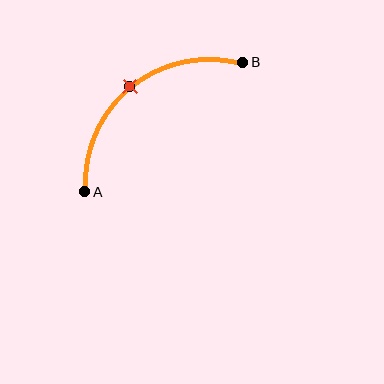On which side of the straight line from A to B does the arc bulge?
The arc bulges above and to the left of the straight line connecting A and B.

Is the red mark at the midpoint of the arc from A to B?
Yes. The red mark lies on the arc at equal arc-length from both A and B — it is the arc midpoint.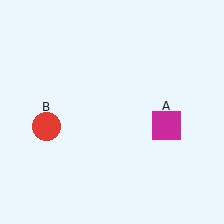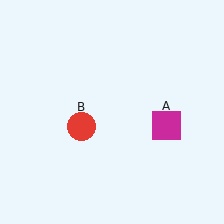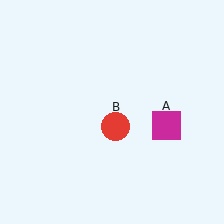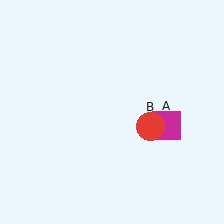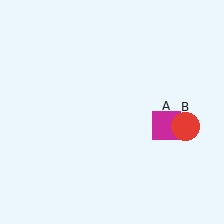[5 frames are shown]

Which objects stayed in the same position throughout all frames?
Magenta square (object A) remained stationary.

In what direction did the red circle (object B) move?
The red circle (object B) moved right.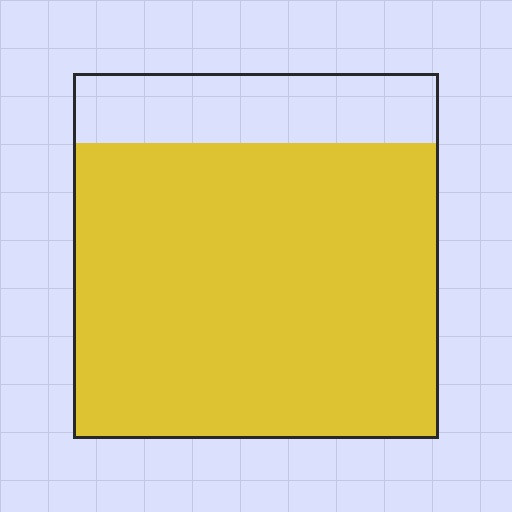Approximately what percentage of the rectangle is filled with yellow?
Approximately 80%.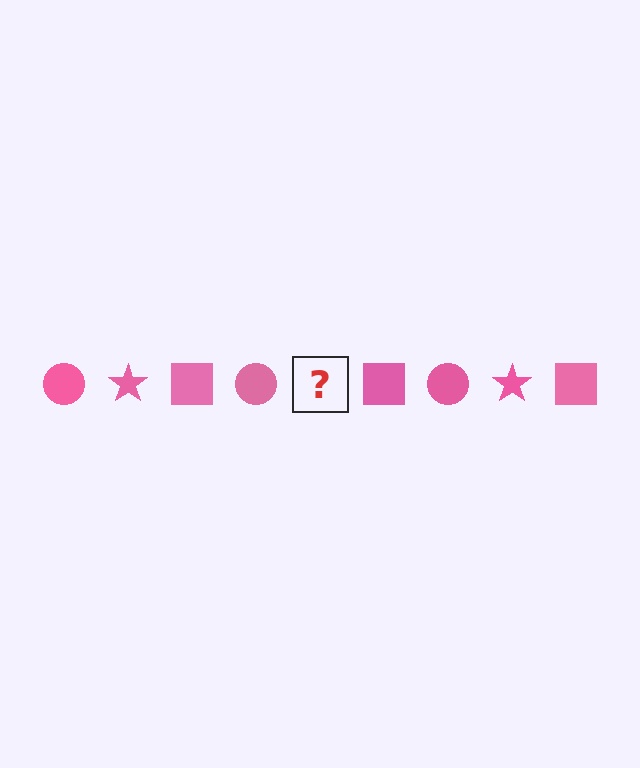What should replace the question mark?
The question mark should be replaced with a pink star.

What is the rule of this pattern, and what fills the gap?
The rule is that the pattern cycles through circle, star, square shapes in pink. The gap should be filled with a pink star.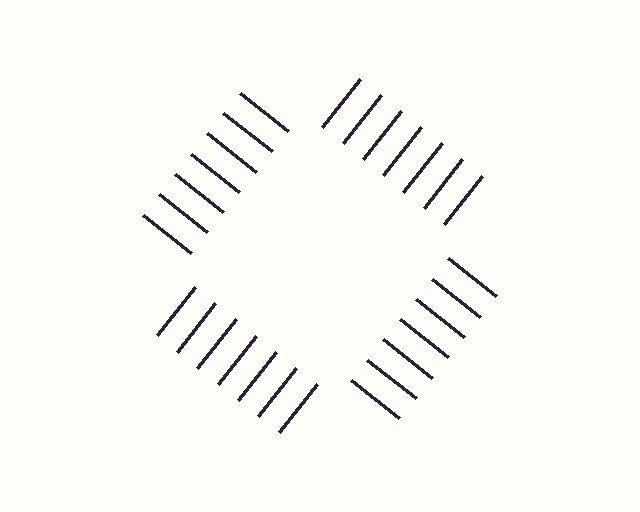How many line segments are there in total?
28 — 7 along each of the 4 edges.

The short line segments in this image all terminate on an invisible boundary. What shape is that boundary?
An illusory square — the line segments terminate on its edges but no continuous stroke is drawn.